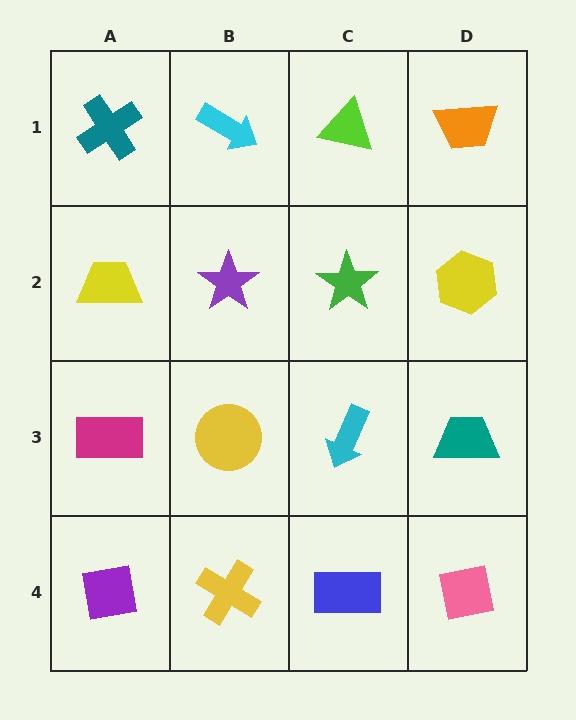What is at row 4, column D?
A pink square.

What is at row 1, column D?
An orange trapezoid.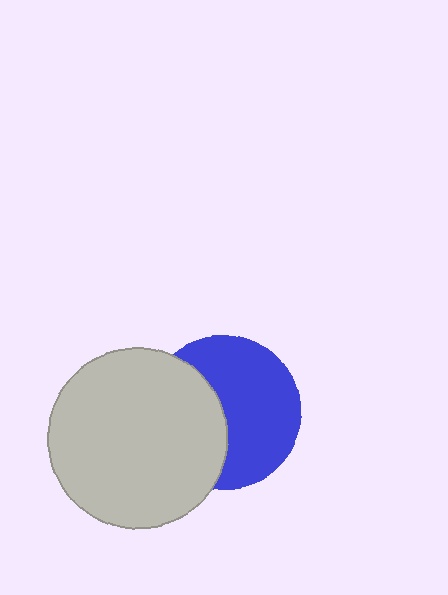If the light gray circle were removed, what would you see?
You would see the complete blue circle.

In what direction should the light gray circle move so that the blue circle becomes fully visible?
The light gray circle should move left. That is the shortest direction to clear the overlap and leave the blue circle fully visible.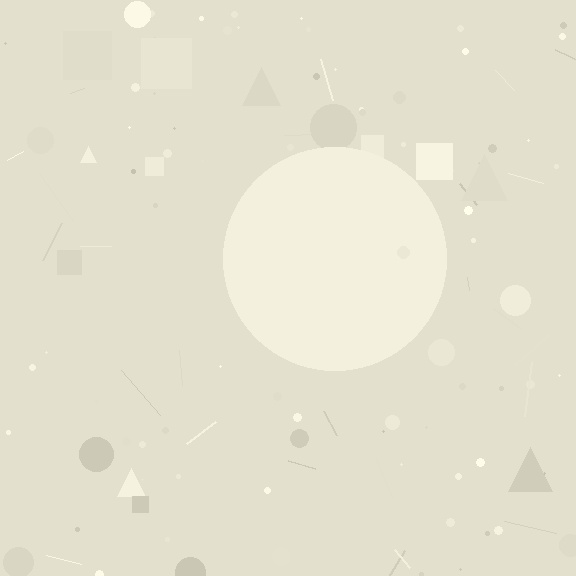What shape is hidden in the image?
A circle is hidden in the image.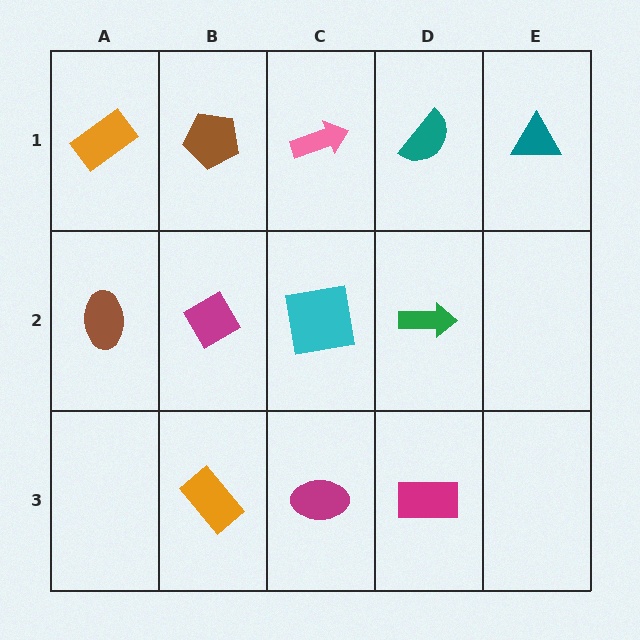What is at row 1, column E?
A teal triangle.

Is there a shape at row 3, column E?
No, that cell is empty.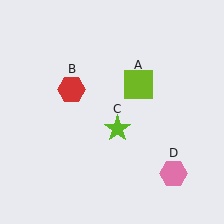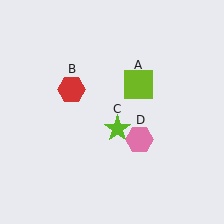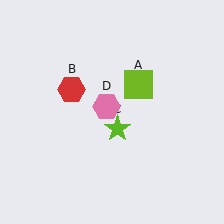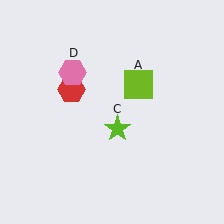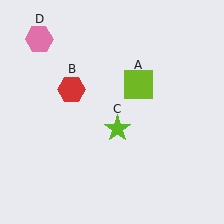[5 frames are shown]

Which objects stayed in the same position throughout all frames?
Lime square (object A) and red hexagon (object B) and lime star (object C) remained stationary.